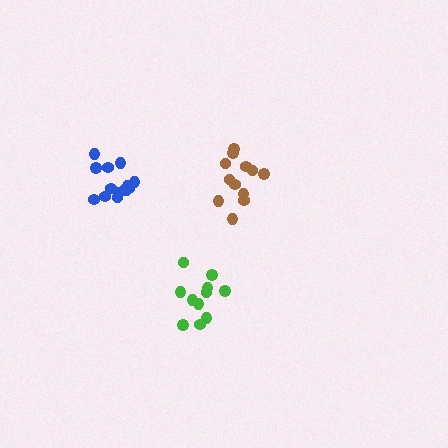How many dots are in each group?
Group 1: 11 dots, Group 2: 12 dots, Group 3: 14 dots (37 total).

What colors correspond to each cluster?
The clusters are colored: green, brown, blue.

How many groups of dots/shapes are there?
There are 3 groups.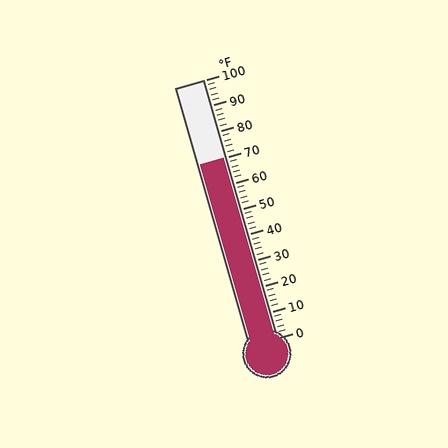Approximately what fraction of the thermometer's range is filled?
The thermometer is filled to approximately 70% of its range.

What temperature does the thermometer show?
The thermometer shows approximately 70°F.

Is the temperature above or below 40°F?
The temperature is above 40°F.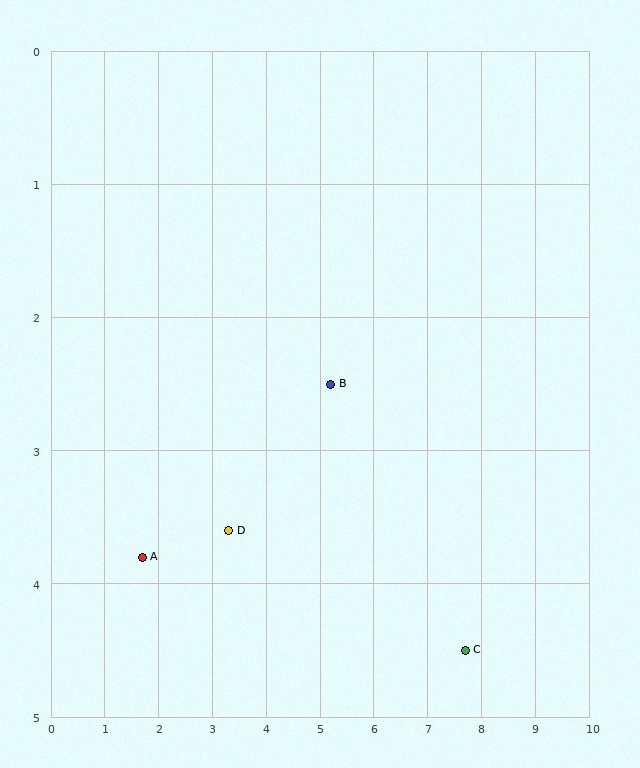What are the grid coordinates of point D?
Point D is at approximately (3.3, 3.6).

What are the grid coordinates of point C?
Point C is at approximately (7.7, 4.5).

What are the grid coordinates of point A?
Point A is at approximately (1.7, 3.8).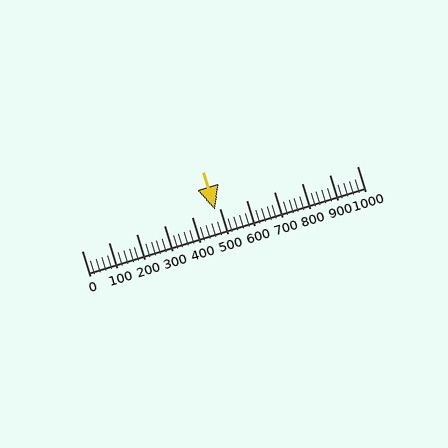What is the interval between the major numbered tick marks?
The major tick marks are spaced 100 units apart.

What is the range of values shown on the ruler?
The ruler shows values from 0 to 1000.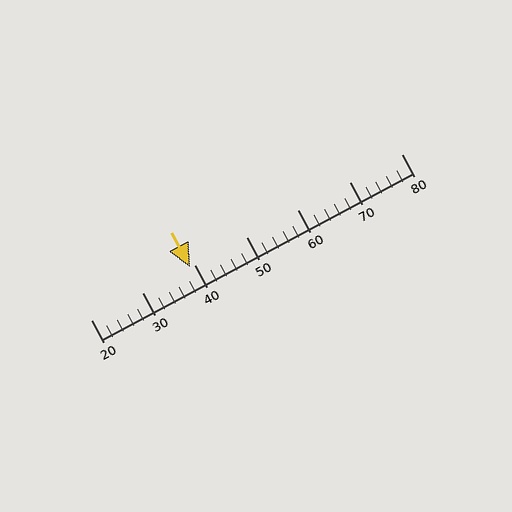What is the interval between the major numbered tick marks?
The major tick marks are spaced 10 units apart.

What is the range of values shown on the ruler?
The ruler shows values from 20 to 80.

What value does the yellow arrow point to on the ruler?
The yellow arrow points to approximately 39.